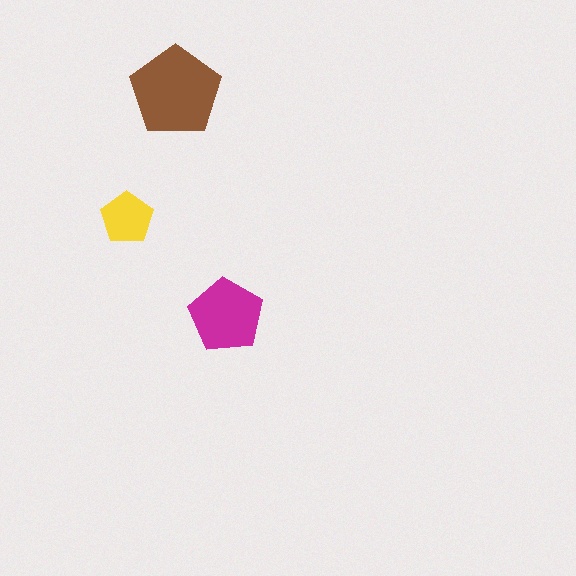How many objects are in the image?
There are 3 objects in the image.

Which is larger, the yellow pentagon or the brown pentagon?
The brown one.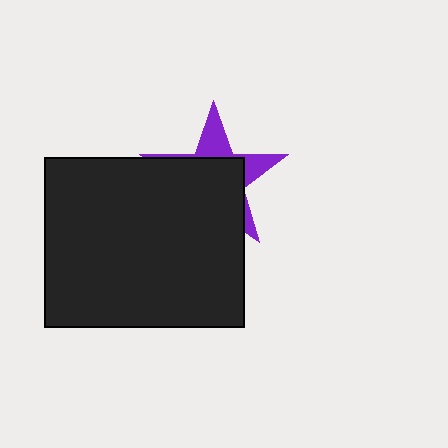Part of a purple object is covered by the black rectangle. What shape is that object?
It is a star.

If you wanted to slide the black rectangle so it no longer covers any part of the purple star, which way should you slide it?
Slide it down — that is the most direct way to separate the two shapes.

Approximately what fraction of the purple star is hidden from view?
Roughly 67% of the purple star is hidden behind the black rectangle.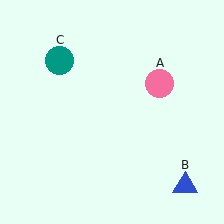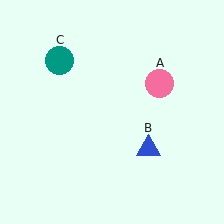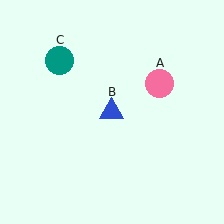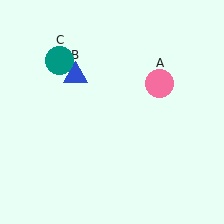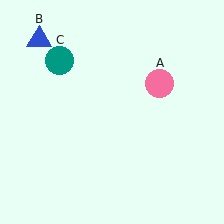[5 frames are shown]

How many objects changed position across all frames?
1 object changed position: blue triangle (object B).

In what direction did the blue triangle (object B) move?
The blue triangle (object B) moved up and to the left.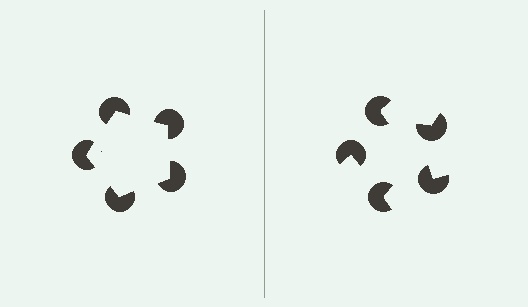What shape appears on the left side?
An illusory pentagon.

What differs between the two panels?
The pac-man discs are positioned identically on both sides; only the wedge orientations differ. On the left they align to a pentagon; on the right they are misaligned.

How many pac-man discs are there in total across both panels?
10 — 5 on each side.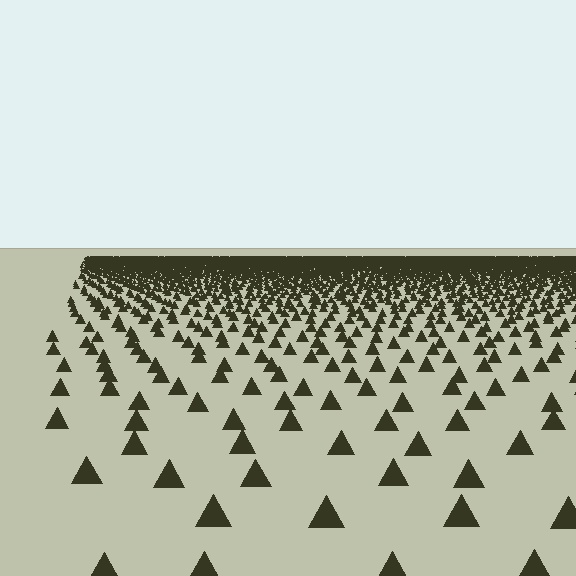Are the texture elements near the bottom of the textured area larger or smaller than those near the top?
Larger. Near the bottom, elements are closer to the viewer and appear at a bigger on-screen size.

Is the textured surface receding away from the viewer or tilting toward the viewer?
The surface is receding away from the viewer. Texture elements get smaller and denser toward the top.